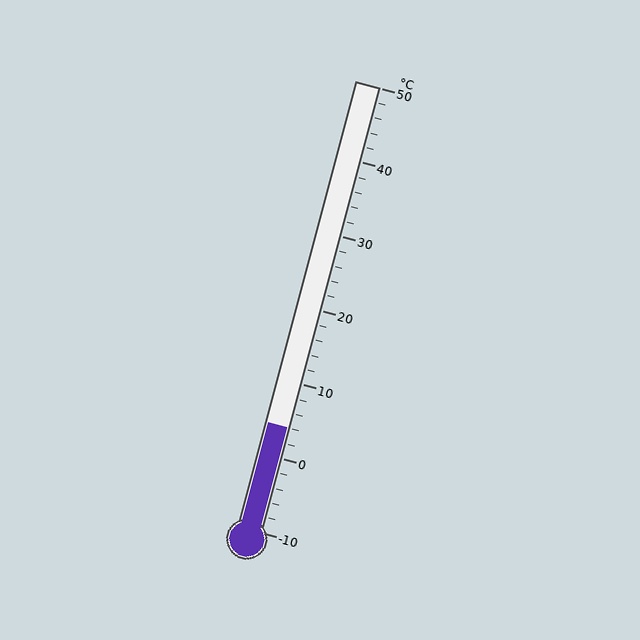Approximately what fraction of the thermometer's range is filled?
The thermometer is filled to approximately 25% of its range.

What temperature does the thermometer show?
The thermometer shows approximately 4°C.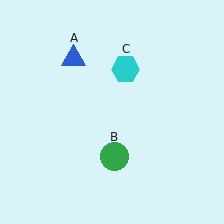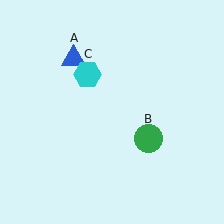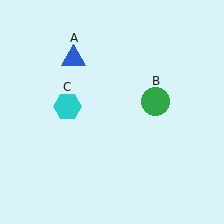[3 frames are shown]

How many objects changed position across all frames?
2 objects changed position: green circle (object B), cyan hexagon (object C).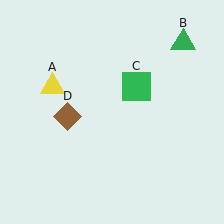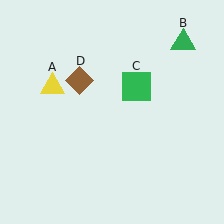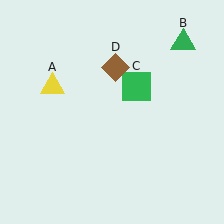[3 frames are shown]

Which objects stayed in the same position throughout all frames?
Yellow triangle (object A) and green triangle (object B) and green square (object C) remained stationary.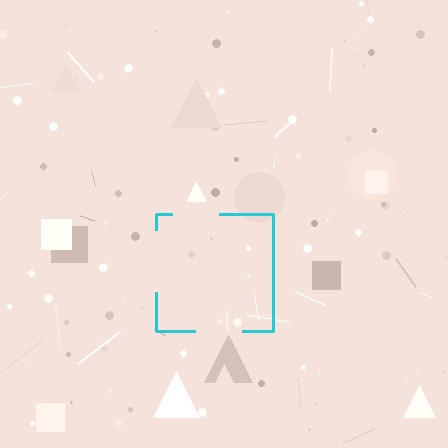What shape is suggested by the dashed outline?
The dashed outline suggests a square.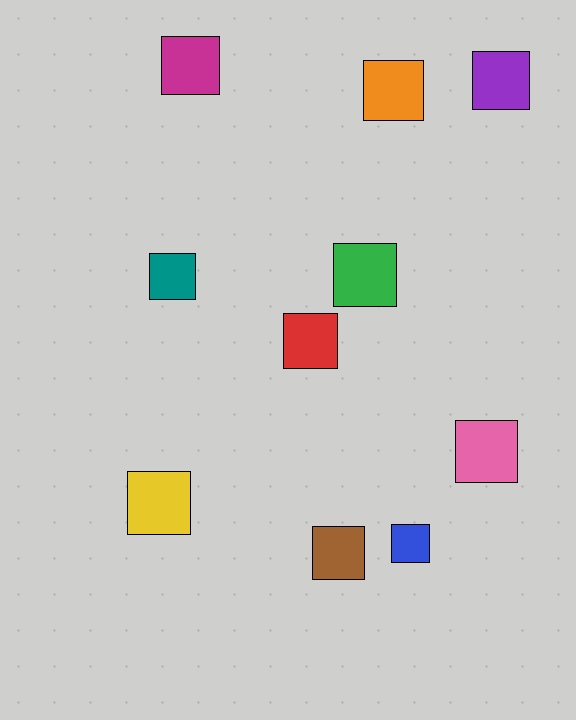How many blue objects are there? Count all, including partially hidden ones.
There is 1 blue object.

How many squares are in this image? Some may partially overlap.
There are 10 squares.